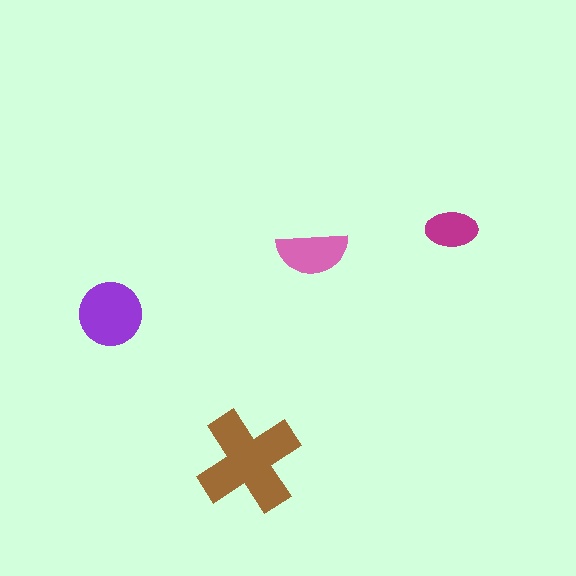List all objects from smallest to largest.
The magenta ellipse, the pink semicircle, the purple circle, the brown cross.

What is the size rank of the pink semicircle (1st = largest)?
3rd.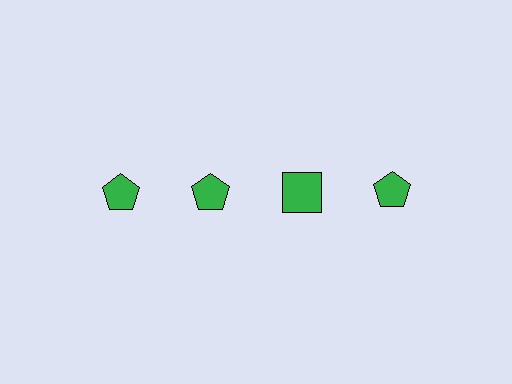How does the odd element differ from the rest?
It has a different shape: square instead of pentagon.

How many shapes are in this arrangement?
There are 4 shapes arranged in a grid pattern.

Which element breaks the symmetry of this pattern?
The green square in the top row, center column breaks the symmetry. All other shapes are green pentagons.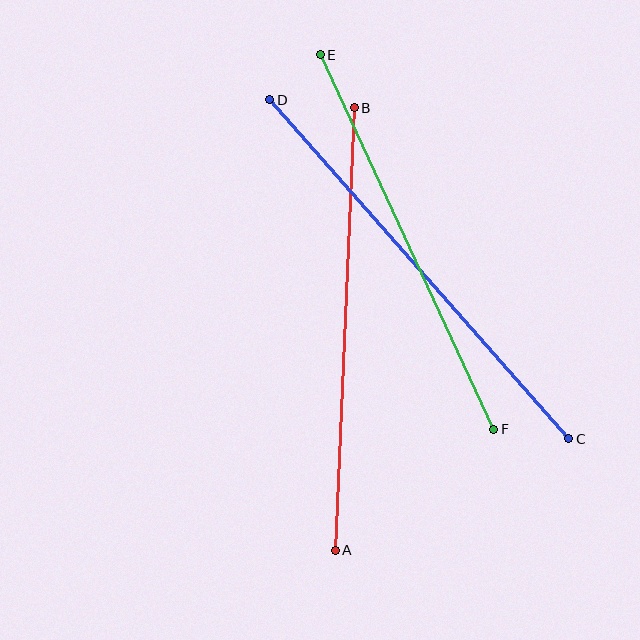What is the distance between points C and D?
The distance is approximately 452 pixels.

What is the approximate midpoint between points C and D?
The midpoint is at approximately (419, 269) pixels.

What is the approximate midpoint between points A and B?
The midpoint is at approximately (345, 329) pixels.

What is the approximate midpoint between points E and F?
The midpoint is at approximately (407, 242) pixels.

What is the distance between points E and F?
The distance is approximately 413 pixels.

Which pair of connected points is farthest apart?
Points C and D are farthest apart.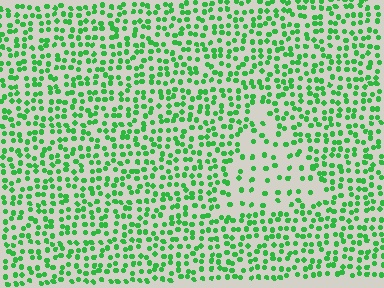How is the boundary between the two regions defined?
The boundary is defined by a change in element density (approximately 2.2x ratio). All elements are the same color, size, and shape.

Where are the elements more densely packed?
The elements are more densely packed outside the triangle boundary.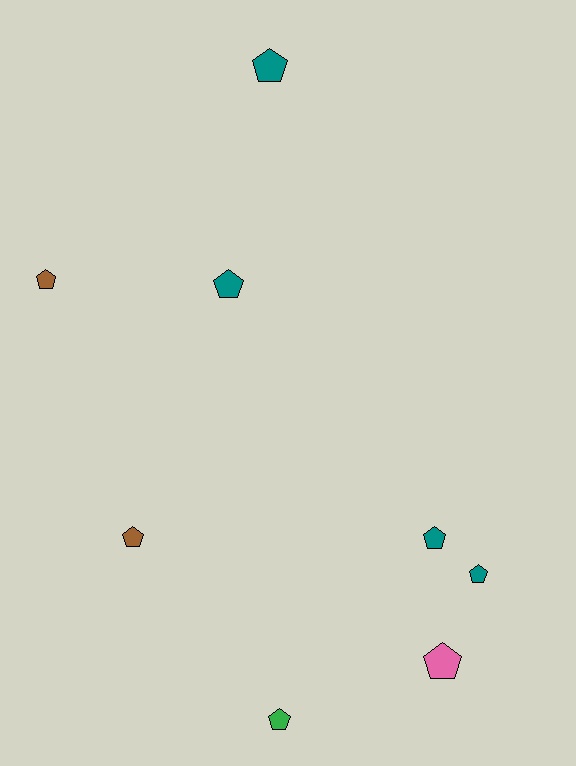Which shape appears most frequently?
Pentagon, with 8 objects.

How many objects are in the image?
There are 8 objects.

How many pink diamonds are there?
There are no pink diamonds.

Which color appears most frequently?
Teal, with 4 objects.